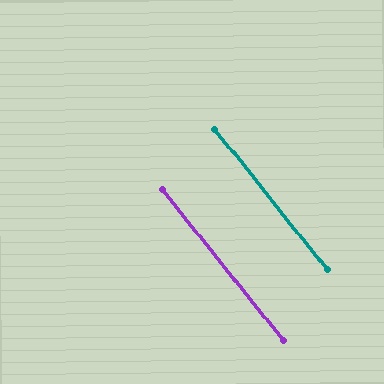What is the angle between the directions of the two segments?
Approximately 0 degrees.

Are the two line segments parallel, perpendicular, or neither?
Parallel — their directions differ by only 0.3°.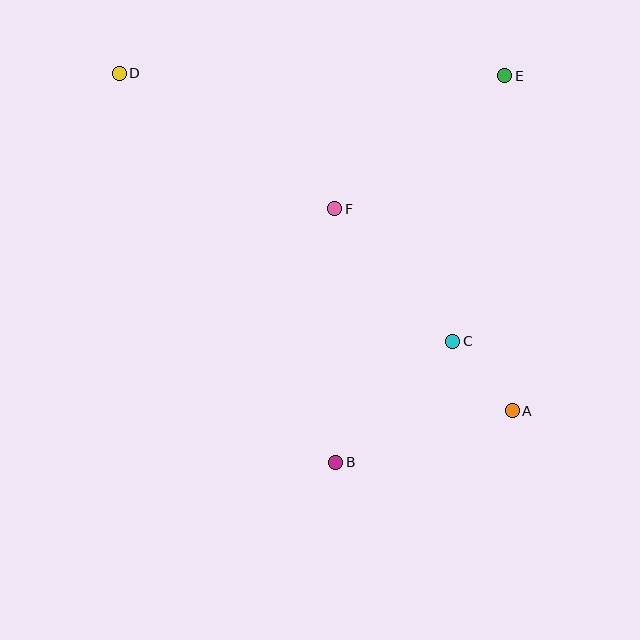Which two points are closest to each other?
Points A and C are closest to each other.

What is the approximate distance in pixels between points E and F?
The distance between E and F is approximately 216 pixels.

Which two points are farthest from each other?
Points A and D are farthest from each other.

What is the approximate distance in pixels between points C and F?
The distance between C and F is approximately 177 pixels.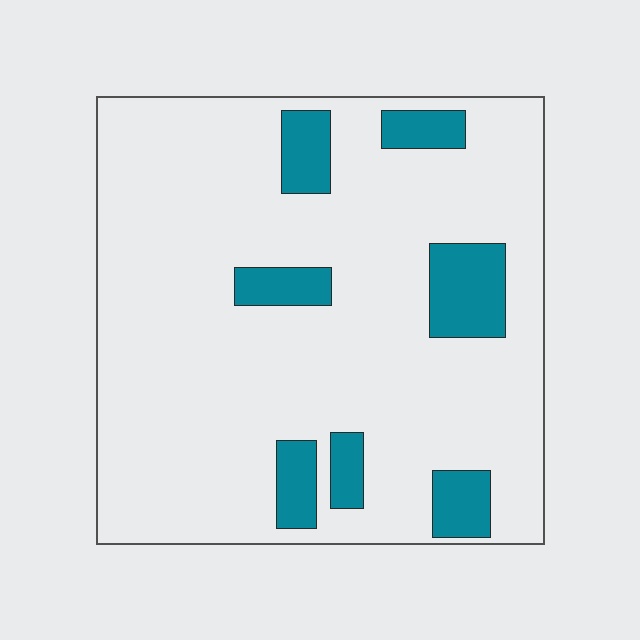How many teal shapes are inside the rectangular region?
7.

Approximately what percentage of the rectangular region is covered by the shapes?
Approximately 15%.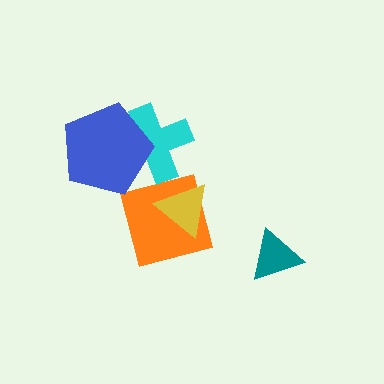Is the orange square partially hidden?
Yes, it is partially covered by another shape.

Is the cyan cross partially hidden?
Yes, it is partially covered by another shape.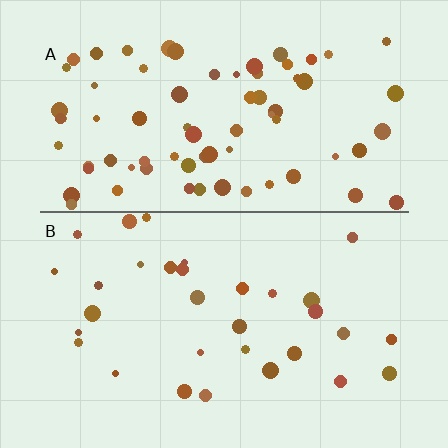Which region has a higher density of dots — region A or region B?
A (the top).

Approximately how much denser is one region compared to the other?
Approximately 2.3× — region A over region B.